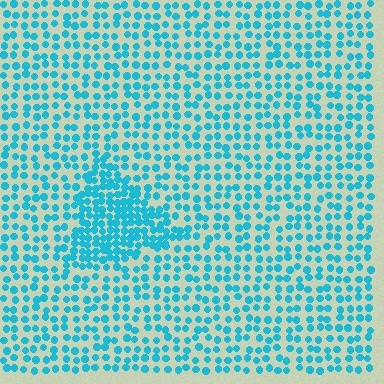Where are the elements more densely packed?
The elements are more densely packed inside the triangle boundary.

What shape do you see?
I see a triangle.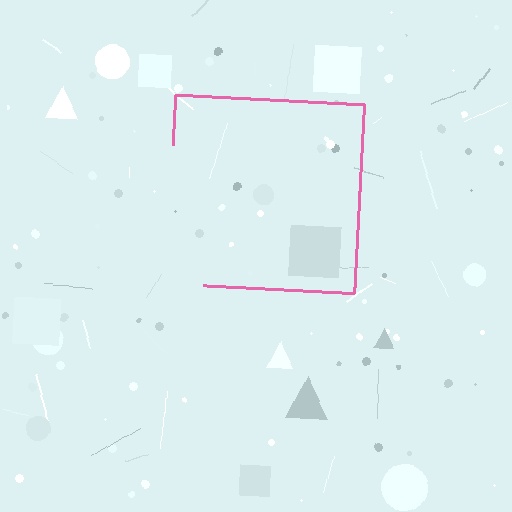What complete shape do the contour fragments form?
The contour fragments form a square.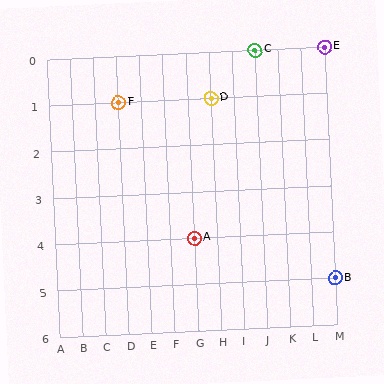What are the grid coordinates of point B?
Point B is at grid coordinates (M, 5).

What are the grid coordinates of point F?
Point F is at grid coordinates (D, 1).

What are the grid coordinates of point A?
Point A is at grid coordinates (G, 4).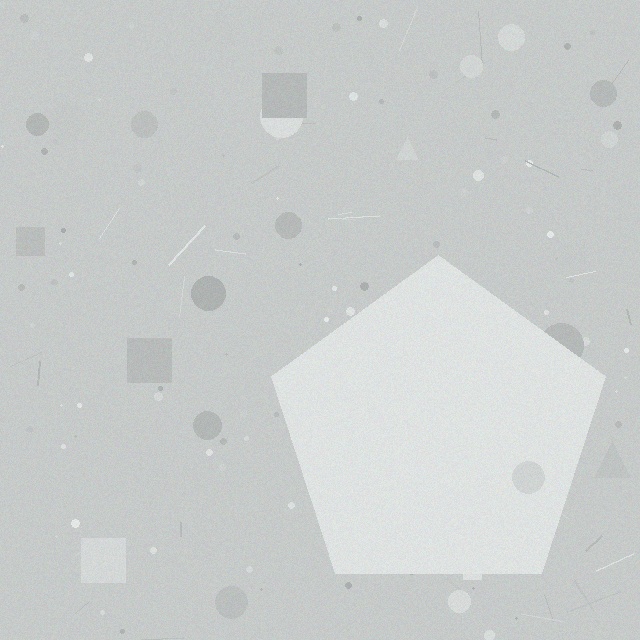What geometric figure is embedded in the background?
A pentagon is embedded in the background.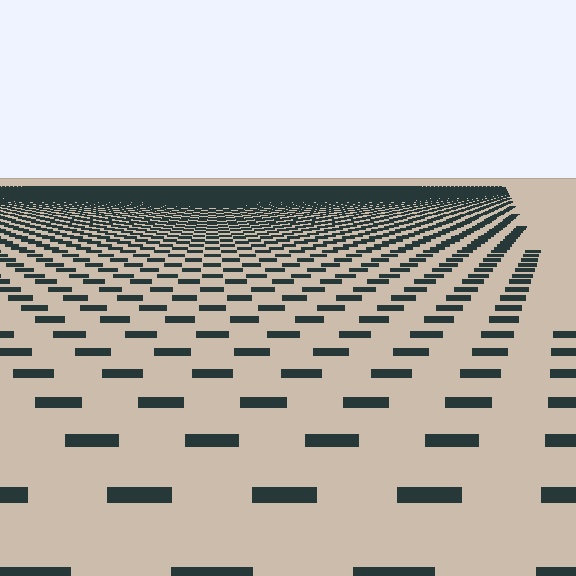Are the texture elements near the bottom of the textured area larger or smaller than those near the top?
Larger. Near the bottom, elements are closer to the viewer and appear at a bigger on-screen size.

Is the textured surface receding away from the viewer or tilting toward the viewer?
The surface is receding away from the viewer. Texture elements get smaller and denser toward the top.